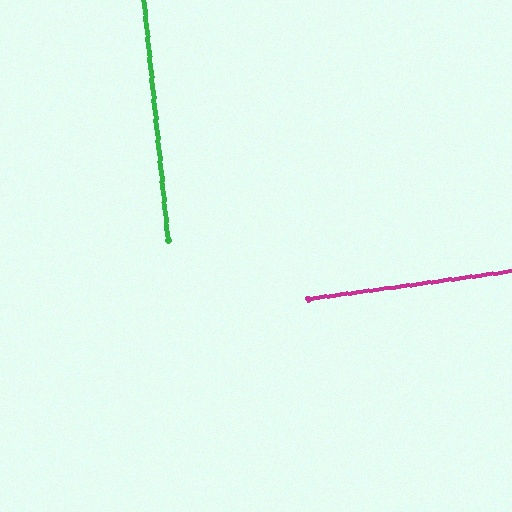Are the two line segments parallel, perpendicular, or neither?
Perpendicular — they meet at approximately 88°.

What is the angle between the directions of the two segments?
Approximately 88 degrees.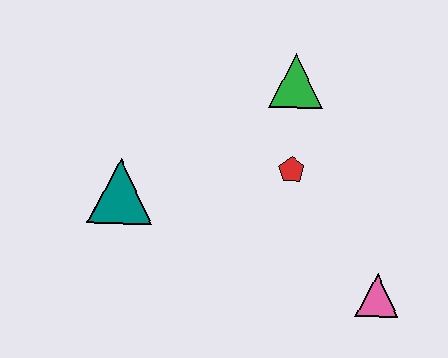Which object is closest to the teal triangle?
The red pentagon is closest to the teal triangle.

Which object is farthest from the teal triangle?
The pink triangle is farthest from the teal triangle.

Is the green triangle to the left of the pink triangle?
Yes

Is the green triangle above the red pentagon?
Yes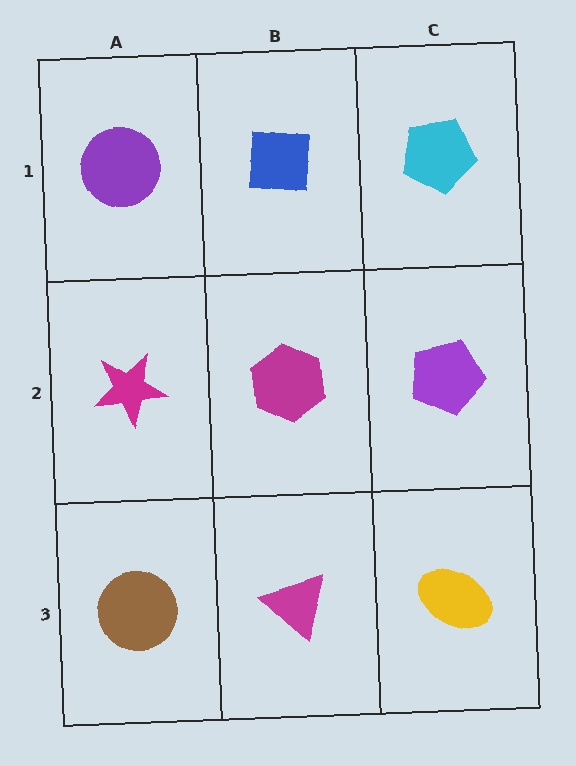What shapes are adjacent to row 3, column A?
A magenta star (row 2, column A), a magenta triangle (row 3, column B).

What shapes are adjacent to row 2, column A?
A purple circle (row 1, column A), a brown circle (row 3, column A), a magenta hexagon (row 2, column B).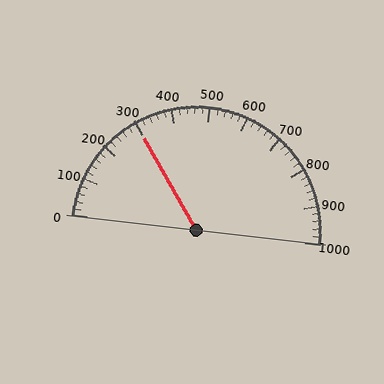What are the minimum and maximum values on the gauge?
The gauge ranges from 0 to 1000.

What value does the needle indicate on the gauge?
The needle indicates approximately 300.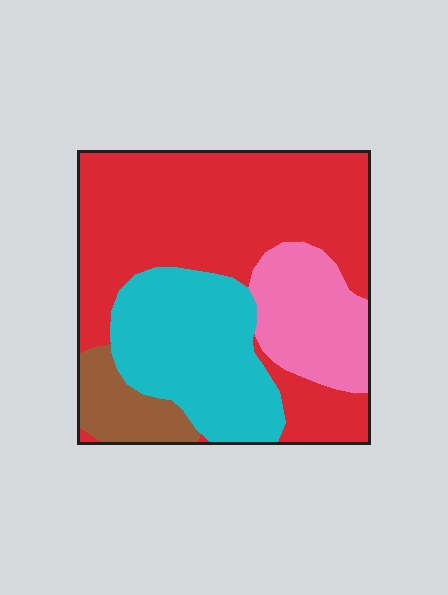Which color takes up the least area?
Brown, at roughly 10%.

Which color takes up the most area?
Red, at roughly 50%.